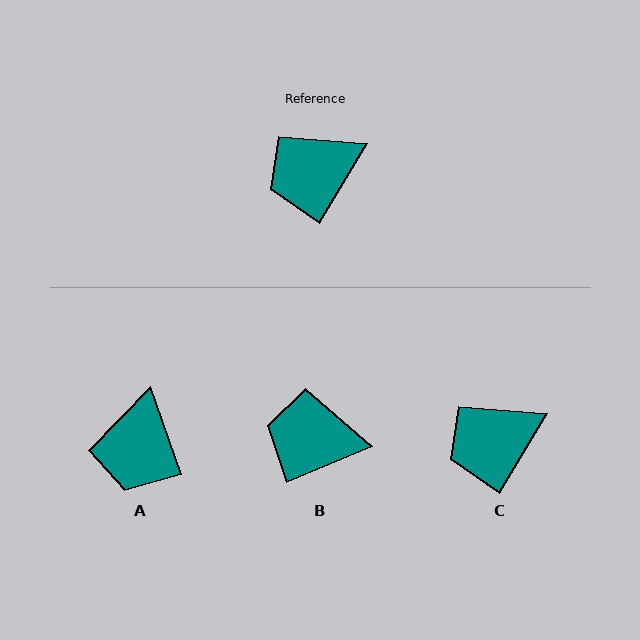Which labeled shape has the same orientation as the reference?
C.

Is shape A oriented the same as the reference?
No, it is off by about 50 degrees.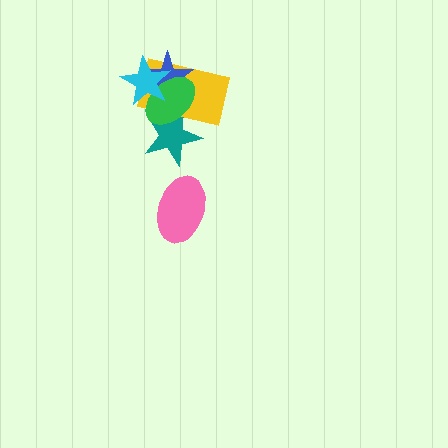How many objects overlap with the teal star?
2 objects overlap with the teal star.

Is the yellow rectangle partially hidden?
Yes, it is partially covered by another shape.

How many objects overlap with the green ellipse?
4 objects overlap with the green ellipse.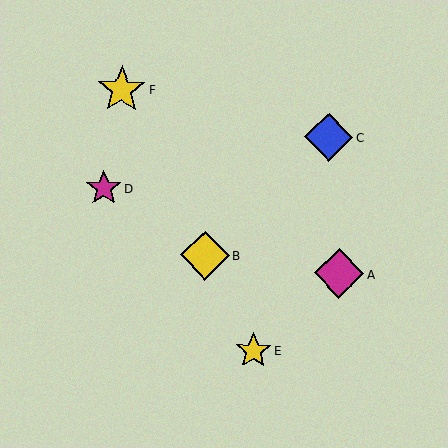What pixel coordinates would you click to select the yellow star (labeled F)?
Click at (122, 90) to select the yellow star F.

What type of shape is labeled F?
Shape F is a yellow star.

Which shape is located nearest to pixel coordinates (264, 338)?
The yellow star (labeled E) at (253, 351) is nearest to that location.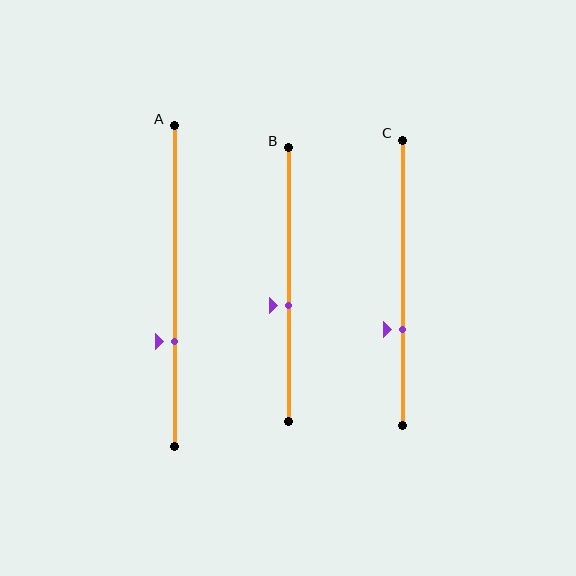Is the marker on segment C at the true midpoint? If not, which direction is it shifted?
No, the marker on segment C is shifted downward by about 16% of the segment length.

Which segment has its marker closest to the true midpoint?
Segment B has its marker closest to the true midpoint.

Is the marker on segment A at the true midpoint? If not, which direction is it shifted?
No, the marker on segment A is shifted downward by about 17% of the segment length.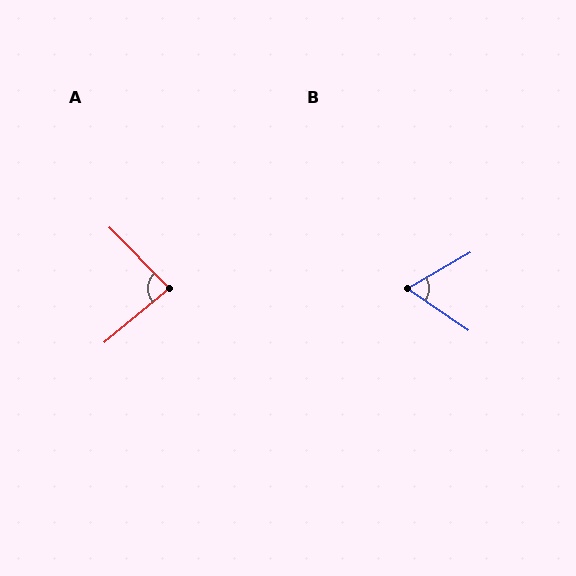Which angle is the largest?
A, at approximately 85 degrees.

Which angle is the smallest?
B, at approximately 64 degrees.